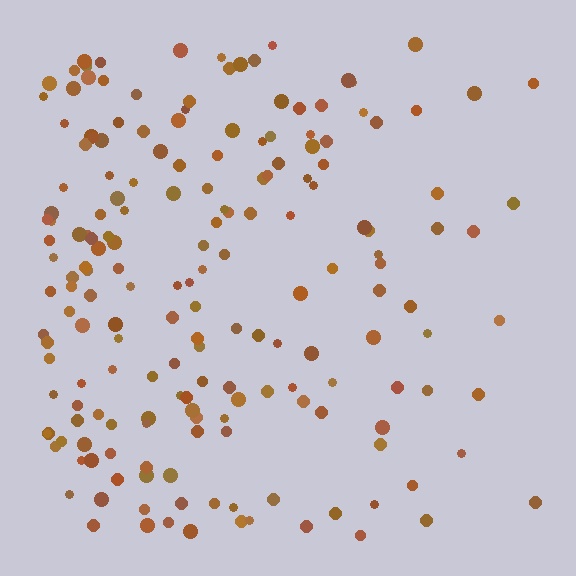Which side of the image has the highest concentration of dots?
The left.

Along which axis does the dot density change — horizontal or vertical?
Horizontal.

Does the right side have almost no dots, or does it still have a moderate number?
Still a moderate number, just noticeably fewer than the left.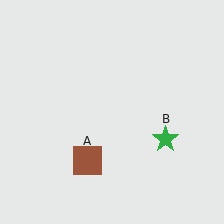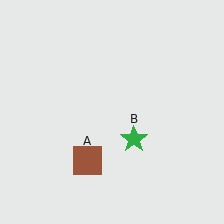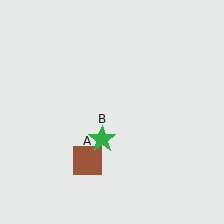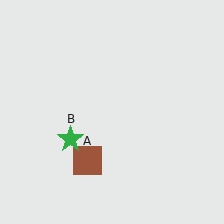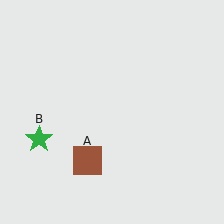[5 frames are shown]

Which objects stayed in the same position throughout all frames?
Brown square (object A) remained stationary.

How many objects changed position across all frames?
1 object changed position: green star (object B).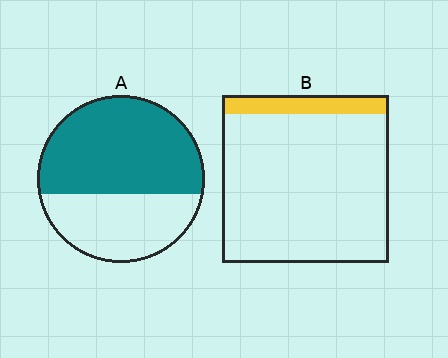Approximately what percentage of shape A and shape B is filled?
A is approximately 60% and B is approximately 10%.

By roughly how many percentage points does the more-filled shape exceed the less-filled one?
By roughly 50 percentage points (A over B).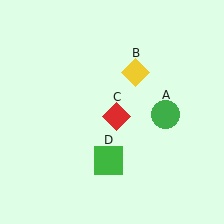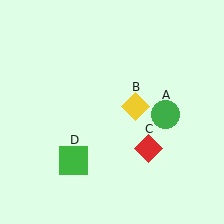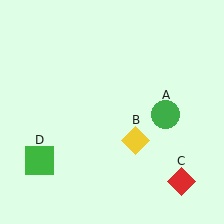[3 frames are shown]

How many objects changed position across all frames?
3 objects changed position: yellow diamond (object B), red diamond (object C), green square (object D).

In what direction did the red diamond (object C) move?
The red diamond (object C) moved down and to the right.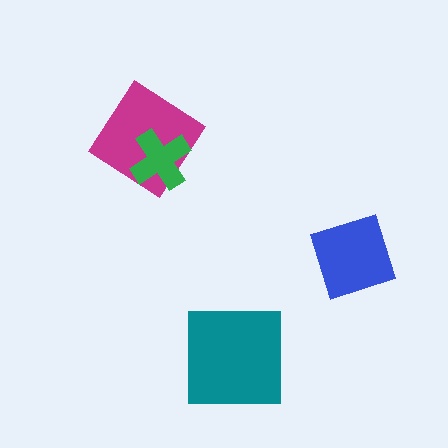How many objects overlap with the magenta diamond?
1 object overlaps with the magenta diamond.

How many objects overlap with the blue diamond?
0 objects overlap with the blue diamond.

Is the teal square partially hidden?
No, no other shape covers it.